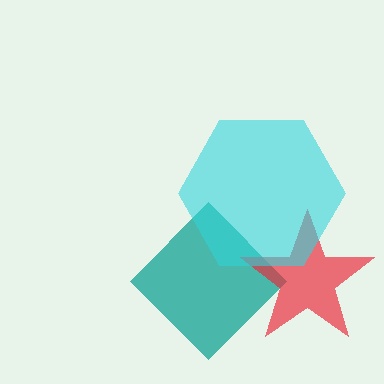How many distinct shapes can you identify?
There are 3 distinct shapes: a teal diamond, a red star, a cyan hexagon.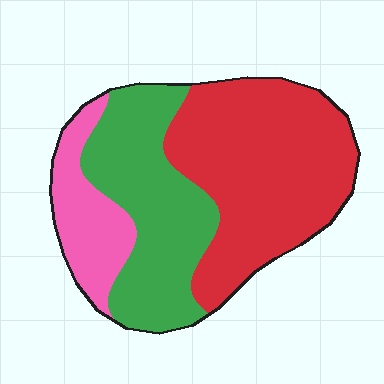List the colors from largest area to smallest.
From largest to smallest: red, green, pink.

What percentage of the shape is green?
Green takes up between a third and a half of the shape.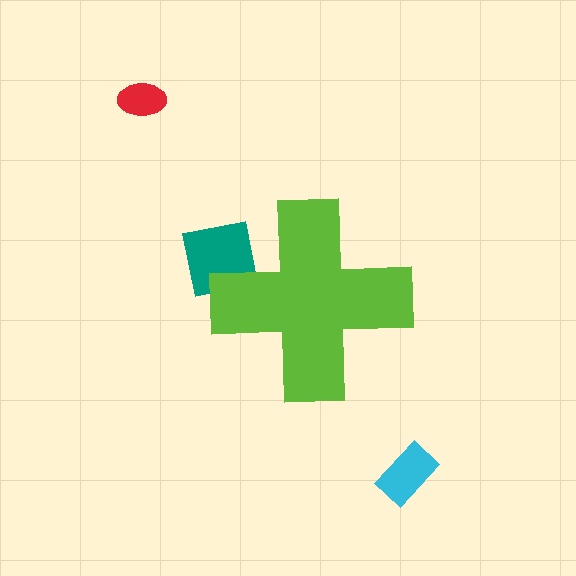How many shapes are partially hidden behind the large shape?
1 shape is partially hidden.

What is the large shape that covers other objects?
A lime cross.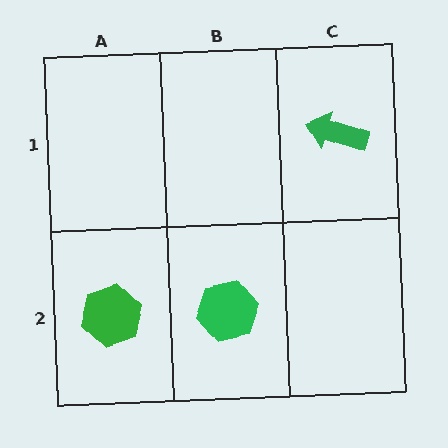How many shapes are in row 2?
2 shapes.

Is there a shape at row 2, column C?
No, that cell is empty.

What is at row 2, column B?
A green hexagon.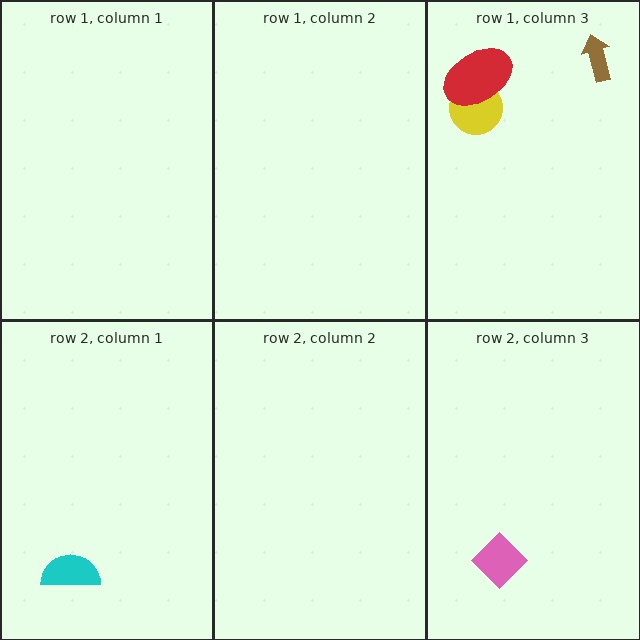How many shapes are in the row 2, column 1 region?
1.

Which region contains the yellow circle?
The row 1, column 3 region.